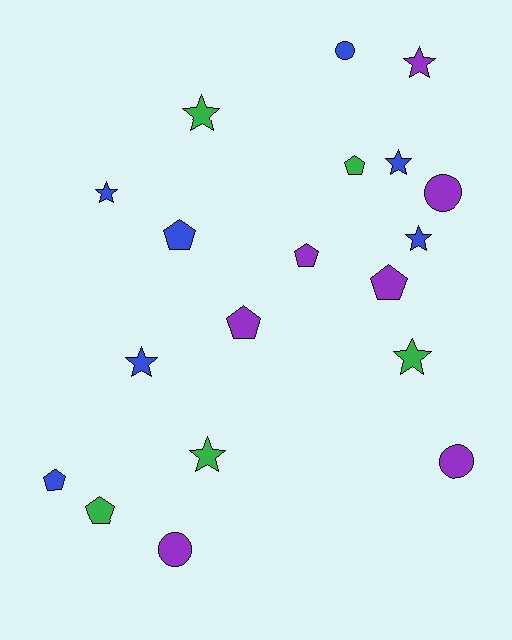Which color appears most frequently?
Purple, with 7 objects.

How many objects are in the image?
There are 19 objects.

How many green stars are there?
There are 3 green stars.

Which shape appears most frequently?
Star, with 8 objects.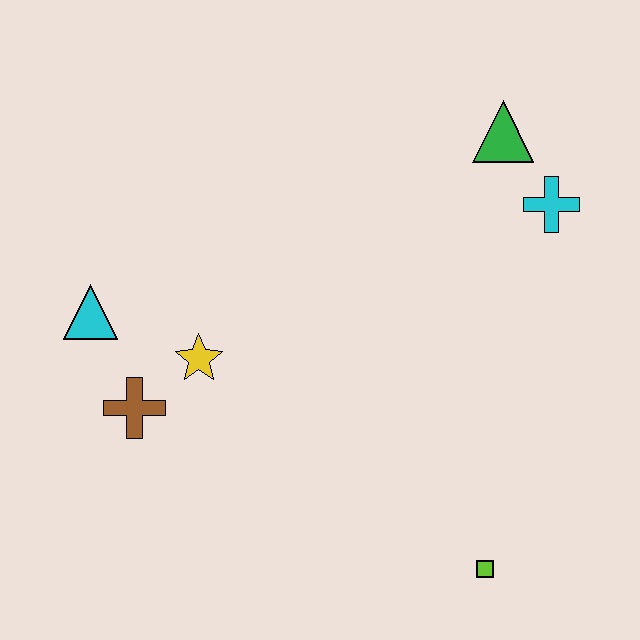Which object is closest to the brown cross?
The yellow star is closest to the brown cross.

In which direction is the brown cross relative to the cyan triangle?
The brown cross is below the cyan triangle.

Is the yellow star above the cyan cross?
No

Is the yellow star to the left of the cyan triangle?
No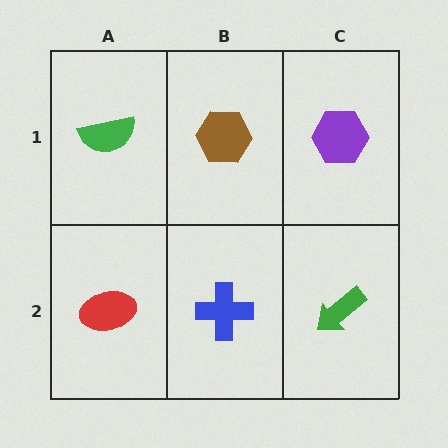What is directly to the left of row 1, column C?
A brown hexagon.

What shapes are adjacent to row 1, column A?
A red ellipse (row 2, column A), a brown hexagon (row 1, column B).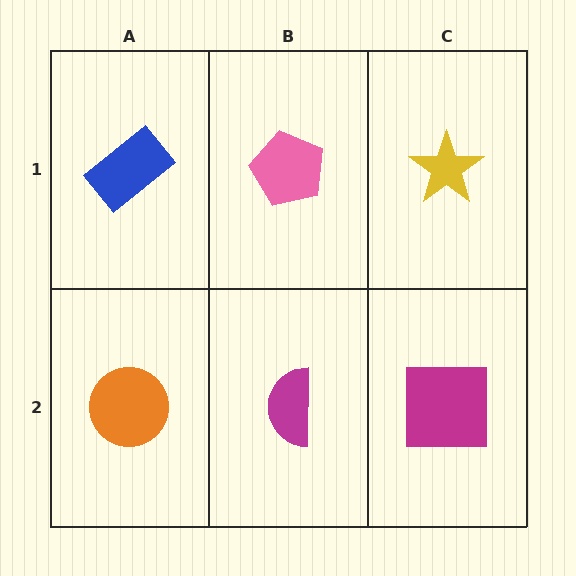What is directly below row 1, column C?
A magenta square.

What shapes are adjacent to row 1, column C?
A magenta square (row 2, column C), a pink pentagon (row 1, column B).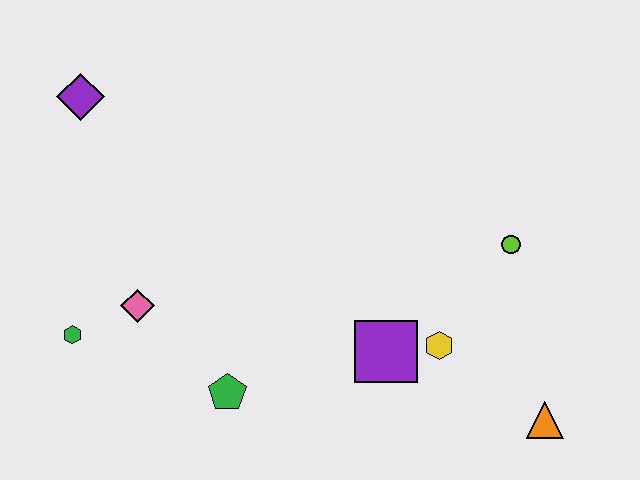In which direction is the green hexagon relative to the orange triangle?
The green hexagon is to the left of the orange triangle.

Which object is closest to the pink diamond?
The green hexagon is closest to the pink diamond.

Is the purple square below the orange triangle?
No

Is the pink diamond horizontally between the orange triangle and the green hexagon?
Yes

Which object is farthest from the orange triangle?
The purple diamond is farthest from the orange triangle.